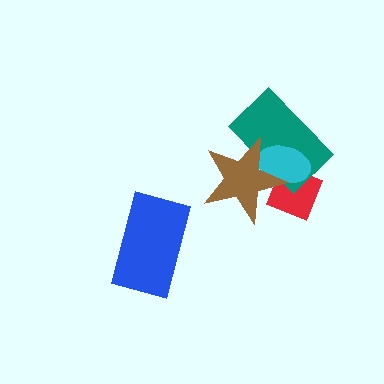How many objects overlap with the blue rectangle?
0 objects overlap with the blue rectangle.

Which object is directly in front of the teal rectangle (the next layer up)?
The cyan ellipse is directly in front of the teal rectangle.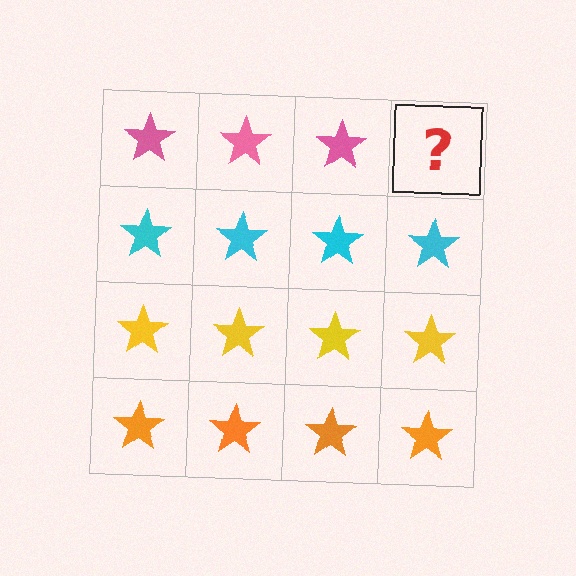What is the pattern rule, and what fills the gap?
The rule is that each row has a consistent color. The gap should be filled with a pink star.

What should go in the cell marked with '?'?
The missing cell should contain a pink star.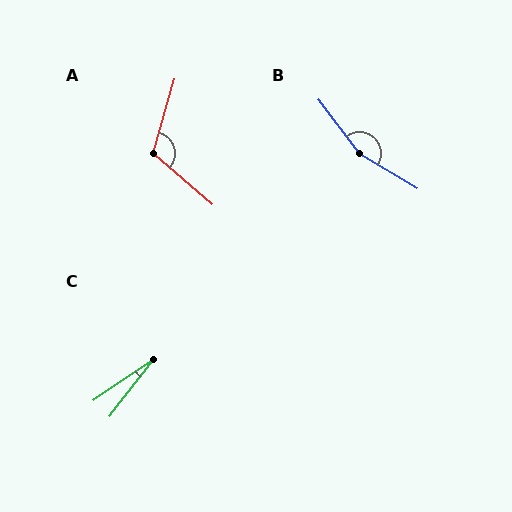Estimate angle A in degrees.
Approximately 115 degrees.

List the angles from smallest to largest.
C (18°), A (115°), B (158°).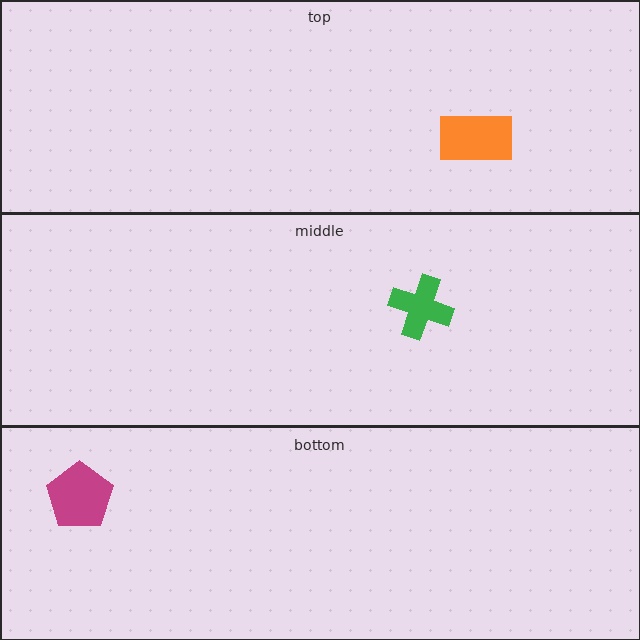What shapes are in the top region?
The orange rectangle.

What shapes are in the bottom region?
The magenta pentagon.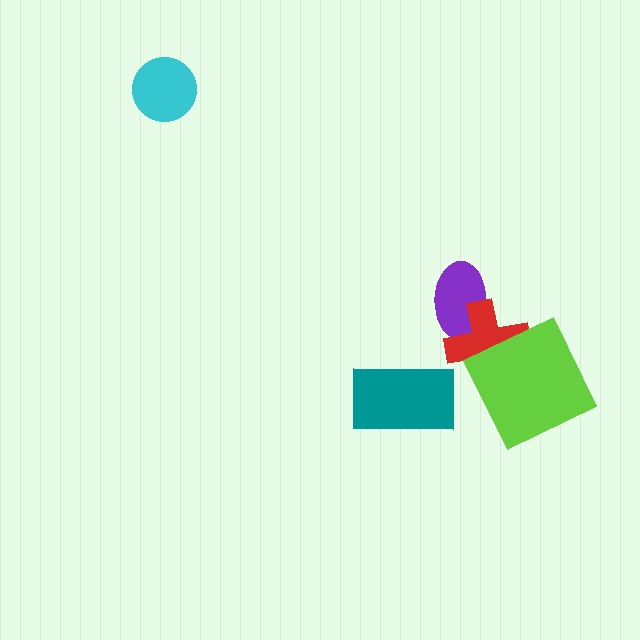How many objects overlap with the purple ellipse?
1 object overlaps with the purple ellipse.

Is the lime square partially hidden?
No, no other shape covers it.